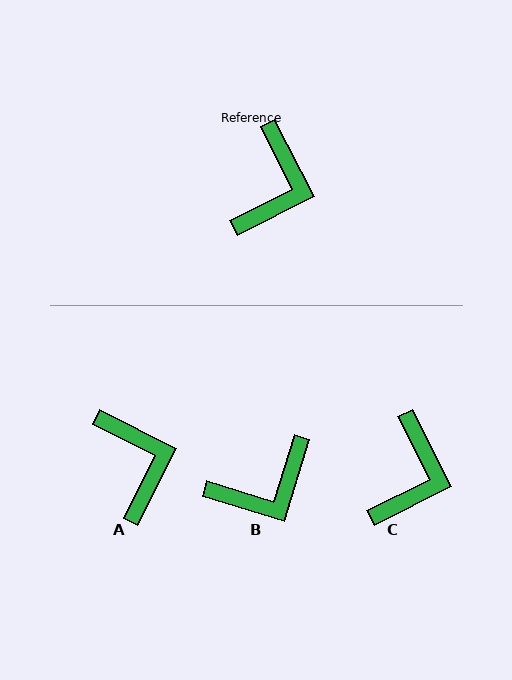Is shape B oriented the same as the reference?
No, it is off by about 44 degrees.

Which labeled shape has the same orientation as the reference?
C.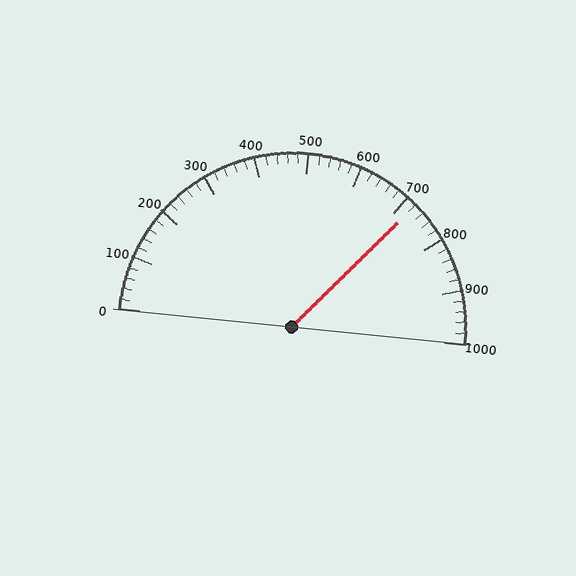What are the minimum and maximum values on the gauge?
The gauge ranges from 0 to 1000.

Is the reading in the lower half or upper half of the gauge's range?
The reading is in the upper half of the range (0 to 1000).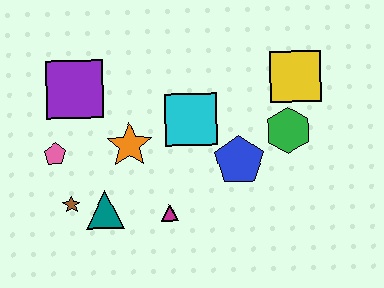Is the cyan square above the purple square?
No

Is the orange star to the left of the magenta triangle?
Yes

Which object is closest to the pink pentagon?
The brown star is closest to the pink pentagon.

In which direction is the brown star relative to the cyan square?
The brown star is to the left of the cyan square.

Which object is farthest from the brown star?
The yellow square is farthest from the brown star.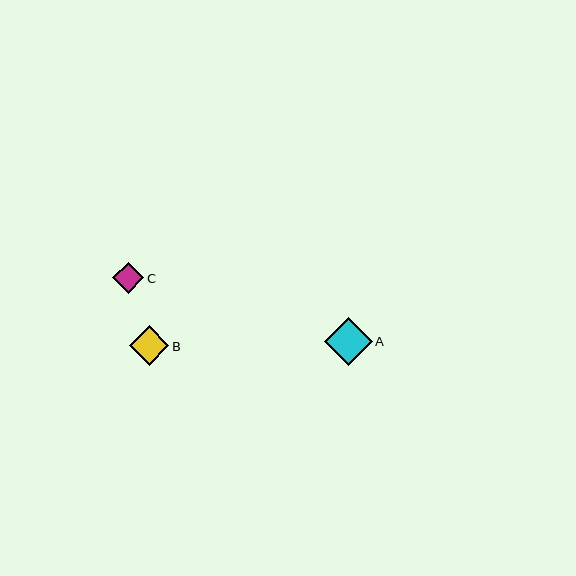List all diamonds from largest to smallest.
From largest to smallest: A, B, C.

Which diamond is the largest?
Diamond A is the largest with a size of approximately 48 pixels.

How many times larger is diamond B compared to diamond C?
Diamond B is approximately 1.3 times the size of diamond C.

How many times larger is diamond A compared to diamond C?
Diamond A is approximately 1.5 times the size of diamond C.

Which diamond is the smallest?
Diamond C is the smallest with a size of approximately 31 pixels.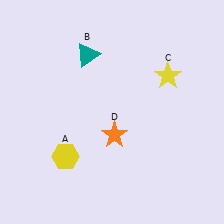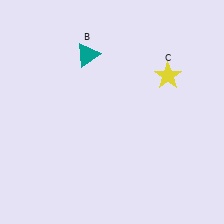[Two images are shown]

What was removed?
The orange star (D), the yellow hexagon (A) were removed in Image 2.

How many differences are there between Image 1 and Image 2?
There are 2 differences between the two images.